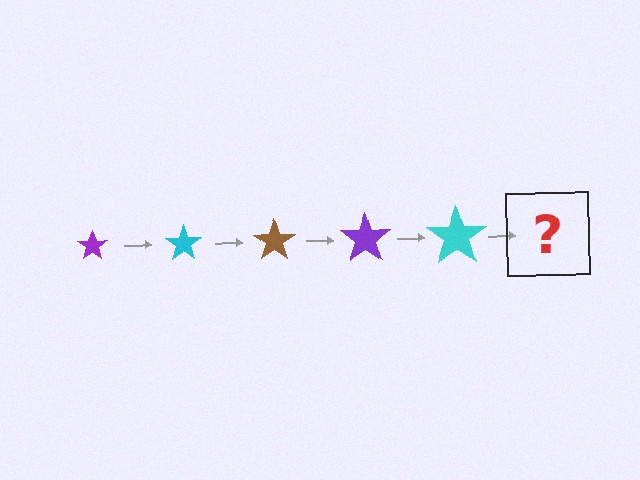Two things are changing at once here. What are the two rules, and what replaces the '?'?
The two rules are that the star grows larger each step and the color cycles through purple, cyan, and brown. The '?' should be a brown star, larger than the previous one.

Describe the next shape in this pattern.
It should be a brown star, larger than the previous one.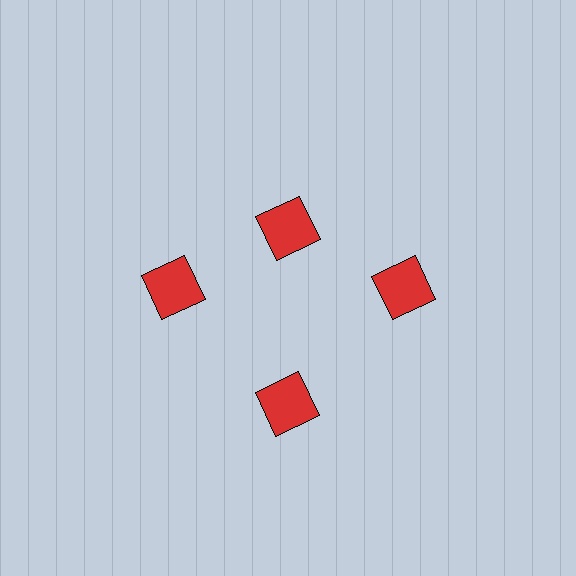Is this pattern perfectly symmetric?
No. The 4 red squares are arranged in a ring, but one element near the 12 o'clock position is pulled inward toward the center, breaking the 4-fold rotational symmetry.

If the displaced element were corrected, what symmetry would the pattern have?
It would have 4-fold rotational symmetry — the pattern would map onto itself every 90 degrees.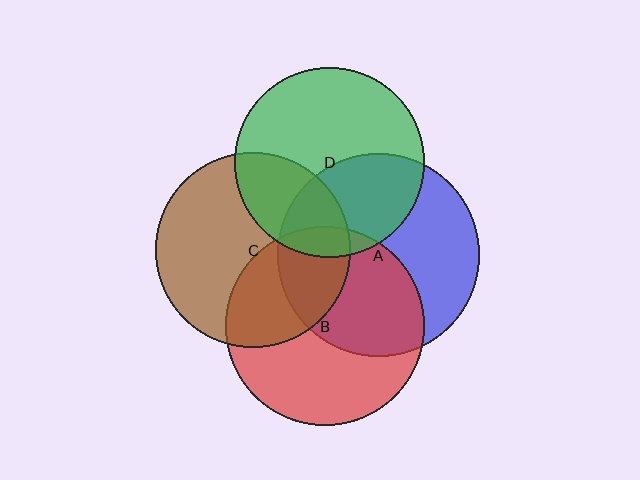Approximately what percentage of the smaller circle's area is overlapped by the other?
Approximately 5%.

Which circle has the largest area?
Circle A (blue).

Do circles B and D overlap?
Yes.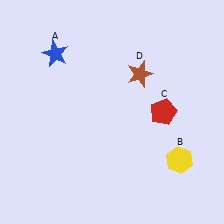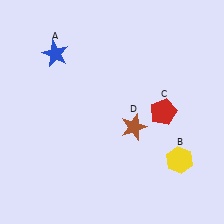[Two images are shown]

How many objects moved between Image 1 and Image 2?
1 object moved between the two images.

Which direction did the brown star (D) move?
The brown star (D) moved down.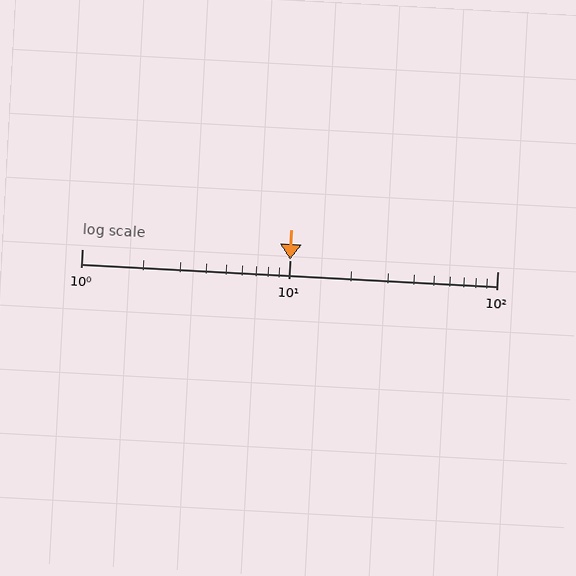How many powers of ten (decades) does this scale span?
The scale spans 2 decades, from 1 to 100.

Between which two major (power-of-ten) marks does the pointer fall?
The pointer is between 10 and 100.